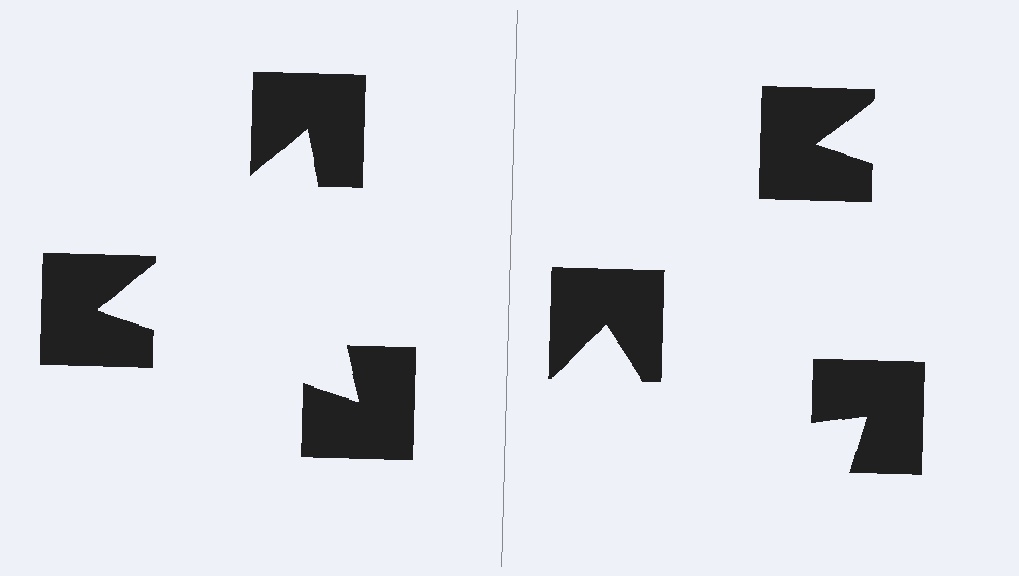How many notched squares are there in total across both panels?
6 — 3 on each side.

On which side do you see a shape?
An illusory triangle appears on the left side. On the right side the wedge cuts are rotated, so no coherent shape forms.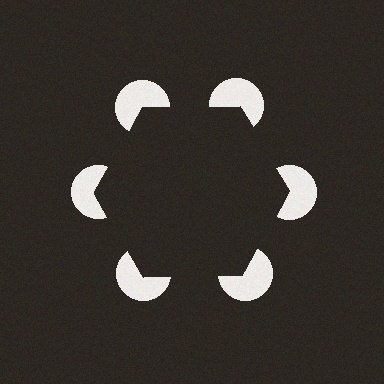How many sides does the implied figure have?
6 sides.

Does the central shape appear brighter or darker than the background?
It typically appears slightly darker than the background, even though no actual brightness change is drawn.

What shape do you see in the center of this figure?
An illusory hexagon — its edges are inferred from the aligned wedge cuts in the pac-man discs, not physically drawn.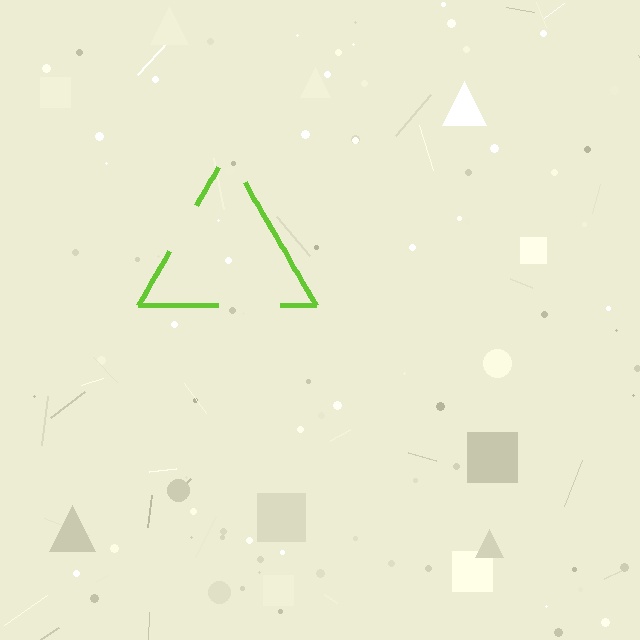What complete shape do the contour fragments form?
The contour fragments form a triangle.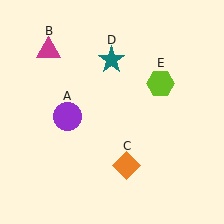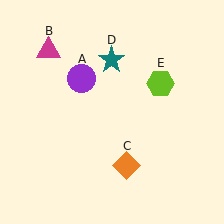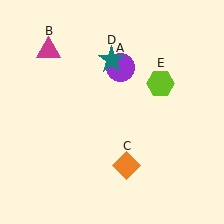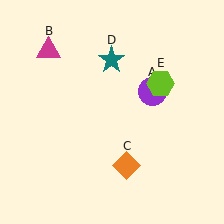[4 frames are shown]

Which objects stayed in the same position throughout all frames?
Magenta triangle (object B) and orange diamond (object C) and teal star (object D) and lime hexagon (object E) remained stationary.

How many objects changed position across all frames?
1 object changed position: purple circle (object A).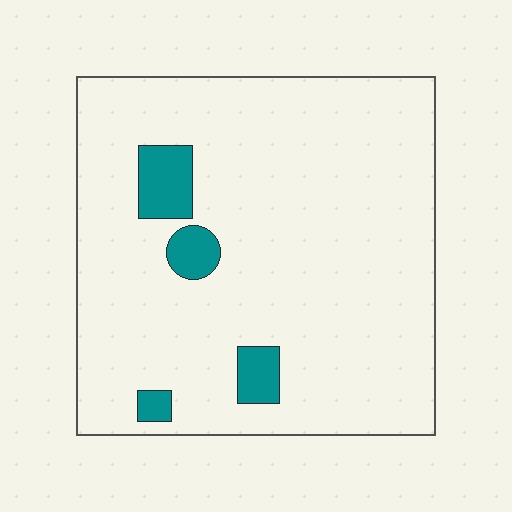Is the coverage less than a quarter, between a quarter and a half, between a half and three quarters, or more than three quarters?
Less than a quarter.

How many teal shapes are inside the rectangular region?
4.